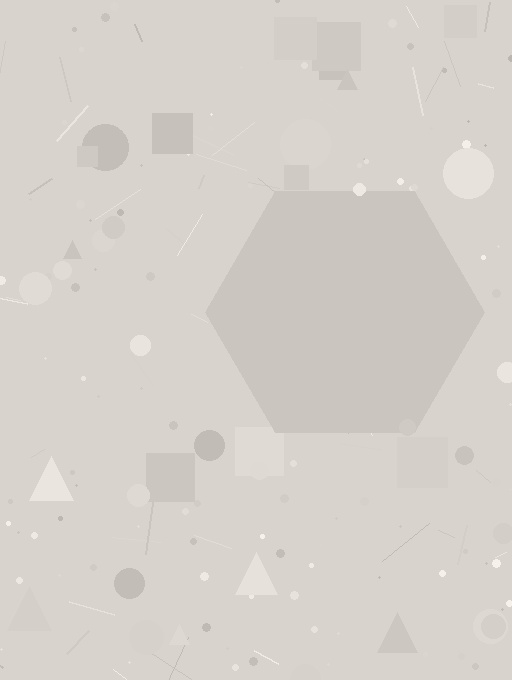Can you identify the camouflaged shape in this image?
The camouflaged shape is a hexagon.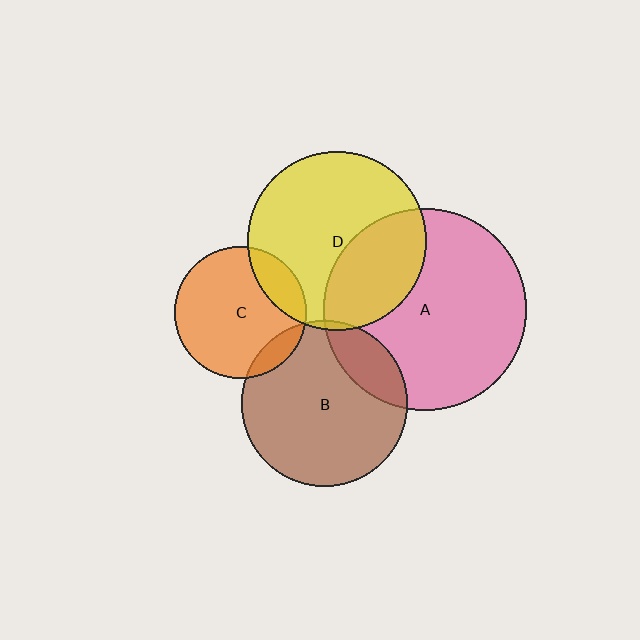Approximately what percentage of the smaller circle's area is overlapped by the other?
Approximately 5%.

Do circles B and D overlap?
Yes.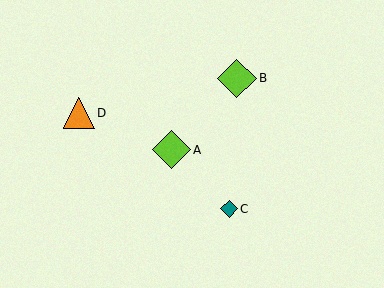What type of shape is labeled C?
Shape C is a teal diamond.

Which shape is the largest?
The lime diamond (labeled B) is the largest.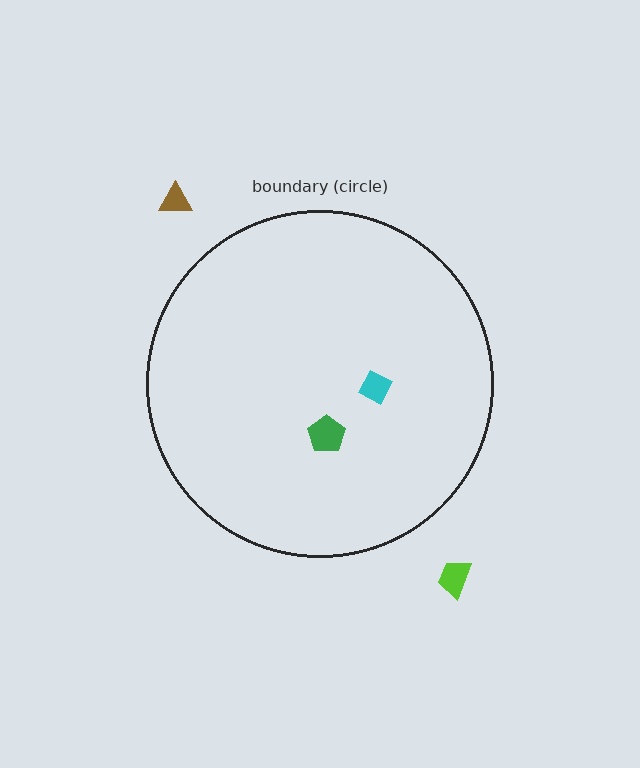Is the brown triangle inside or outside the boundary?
Outside.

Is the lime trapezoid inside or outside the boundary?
Outside.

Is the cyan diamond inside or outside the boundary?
Inside.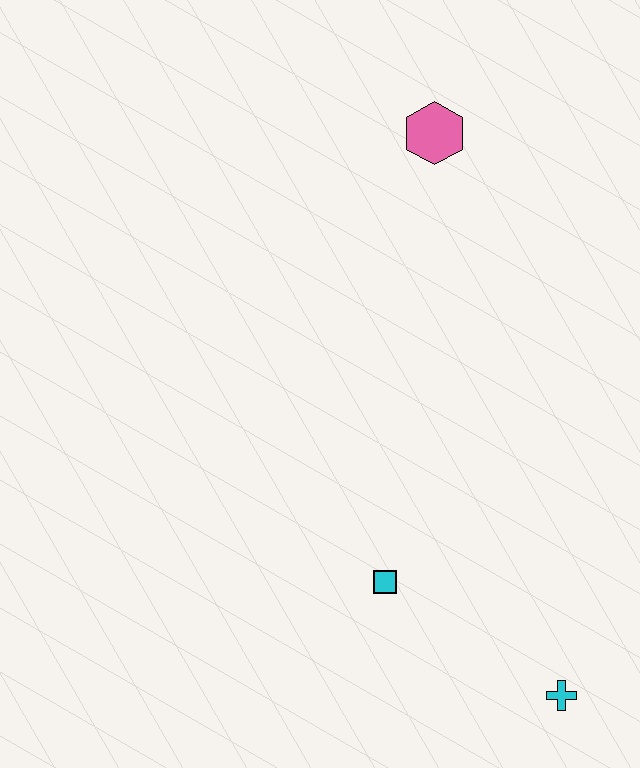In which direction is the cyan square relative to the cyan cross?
The cyan square is to the left of the cyan cross.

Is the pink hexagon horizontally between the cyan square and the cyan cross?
Yes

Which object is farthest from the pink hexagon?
The cyan cross is farthest from the pink hexagon.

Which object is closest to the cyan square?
The cyan cross is closest to the cyan square.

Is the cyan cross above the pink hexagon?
No